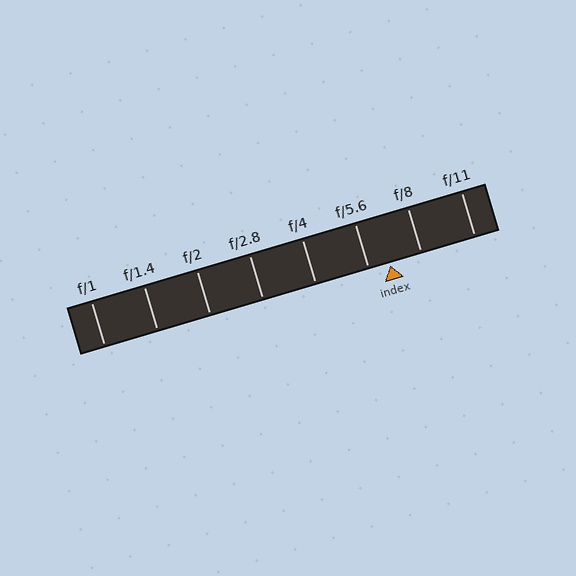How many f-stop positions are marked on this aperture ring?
There are 8 f-stop positions marked.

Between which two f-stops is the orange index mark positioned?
The index mark is between f/5.6 and f/8.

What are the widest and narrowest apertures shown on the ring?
The widest aperture shown is f/1 and the narrowest is f/11.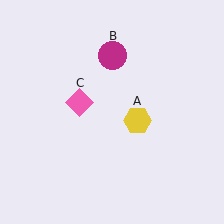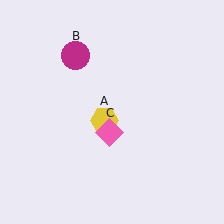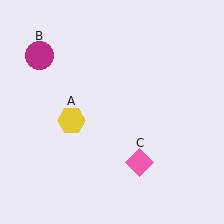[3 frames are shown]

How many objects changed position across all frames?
3 objects changed position: yellow hexagon (object A), magenta circle (object B), pink diamond (object C).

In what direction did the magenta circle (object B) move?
The magenta circle (object B) moved left.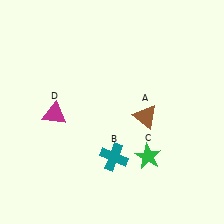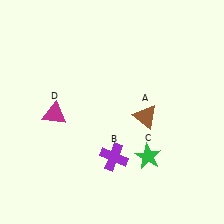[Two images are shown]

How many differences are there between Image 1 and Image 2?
There is 1 difference between the two images.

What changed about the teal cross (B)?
In Image 1, B is teal. In Image 2, it changed to purple.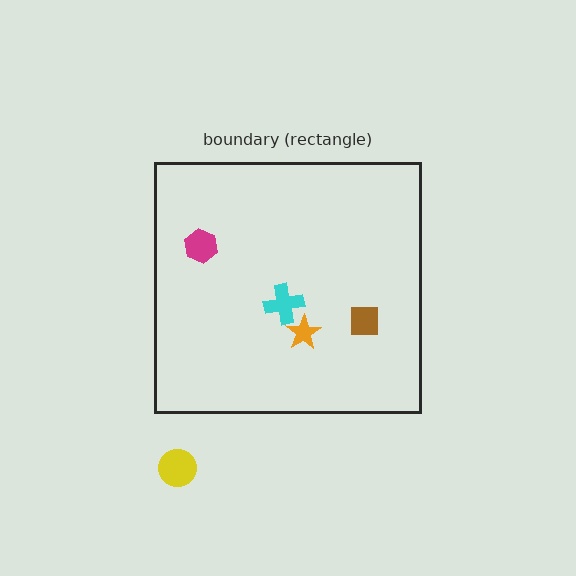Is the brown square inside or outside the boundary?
Inside.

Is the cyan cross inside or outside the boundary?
Inside.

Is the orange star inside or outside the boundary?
Inside.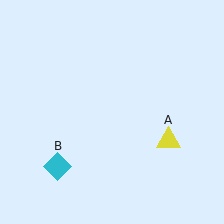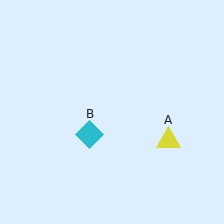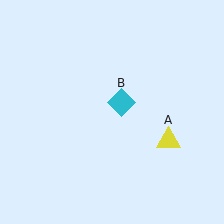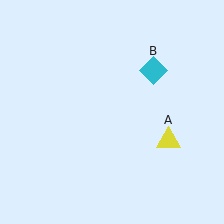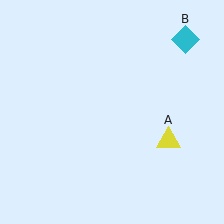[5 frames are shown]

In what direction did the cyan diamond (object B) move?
The cyan diamond (object B) moved up and to the right.